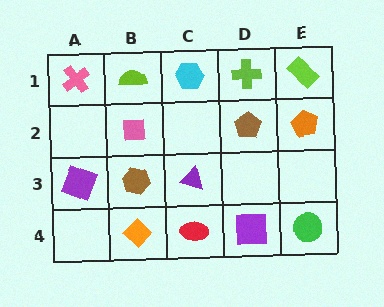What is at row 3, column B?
A brown hexagon.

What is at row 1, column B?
A lime semicircle.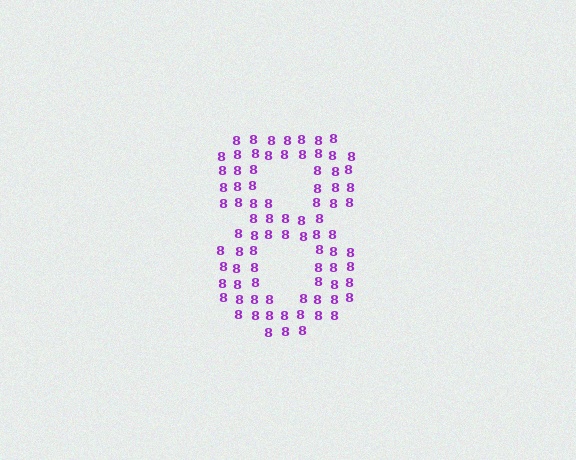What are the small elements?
The small elements are digit 8's.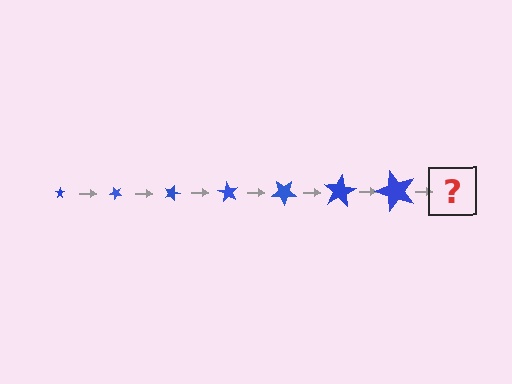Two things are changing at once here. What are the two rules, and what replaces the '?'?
The two rules are that the star grows larger each step and it rotates 45 degrees each step. The '?' should be a star, larger than the previous one and rotated 315 degrees from the start.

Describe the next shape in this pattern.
It should be a star, larger than the previous one and rotated 315 degrees from the start.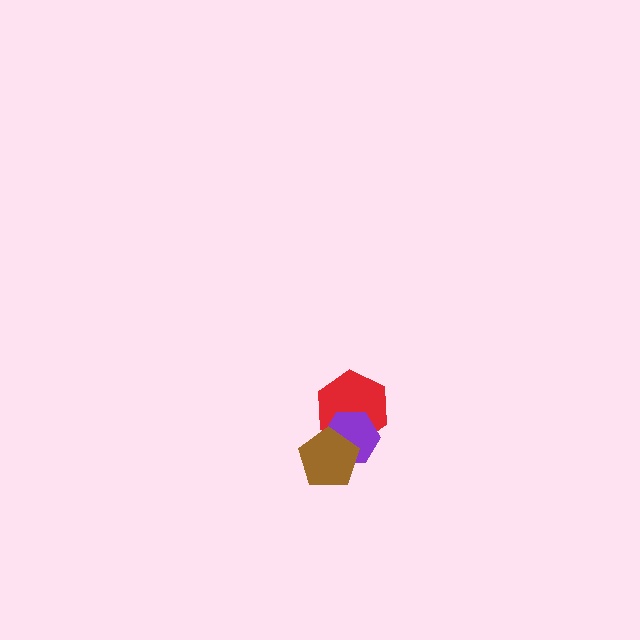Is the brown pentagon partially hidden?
No, no other shape covers it.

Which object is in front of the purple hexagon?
The brown pentagon is in front of the purple hexagon.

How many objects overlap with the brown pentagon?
2 objects overlap with the brown pentagon.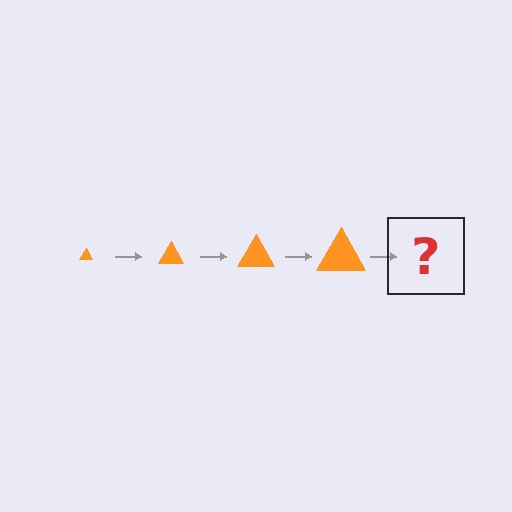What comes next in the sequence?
The next element should be an orange triangle, larger than the previous one.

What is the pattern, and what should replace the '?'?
The pattern is that the triangle gets progressively larger each step. The '?' should be an orange triangle, larger than the previous one.